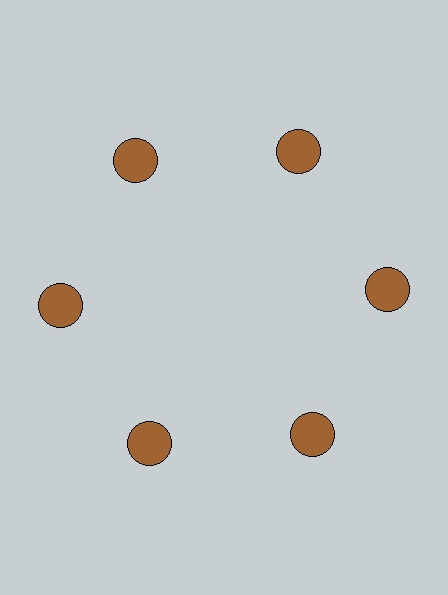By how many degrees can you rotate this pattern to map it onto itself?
The pattern maps onto itself every 60 degrees of rotation.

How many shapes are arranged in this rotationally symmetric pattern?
There are 6 shapes, arranged in 6 groups of 1.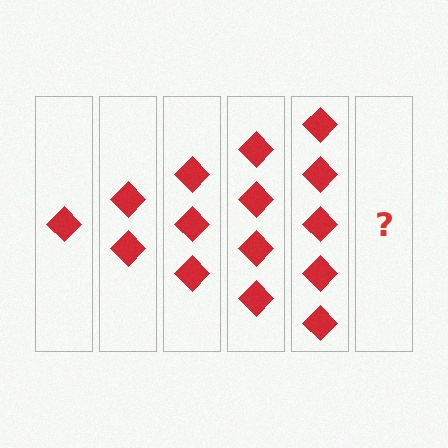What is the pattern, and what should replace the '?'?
The pattern is that each step adds one more diamond. The '?' should be 6 diamonds.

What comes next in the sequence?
The next element should be 6 diamonds.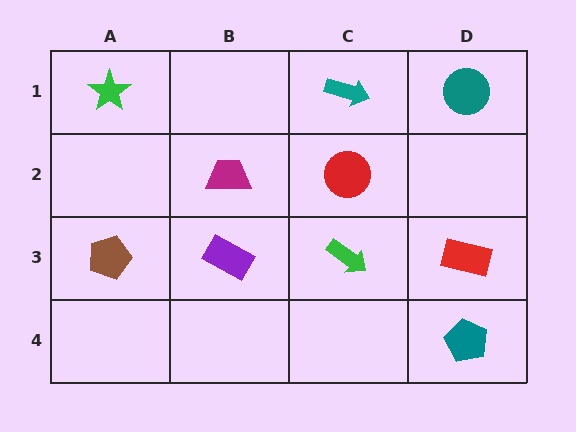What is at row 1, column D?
A teal circle.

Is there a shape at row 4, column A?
No, that cell is empty.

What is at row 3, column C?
A green arrow.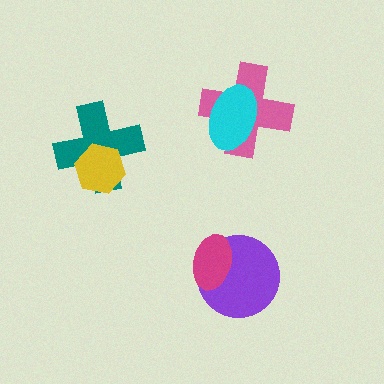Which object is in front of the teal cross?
The yellow hexagon is in front of the teal cross.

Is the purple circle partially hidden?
Yes, it is partially covered by another shape.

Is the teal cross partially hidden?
Yes, it is partially covered by another shape.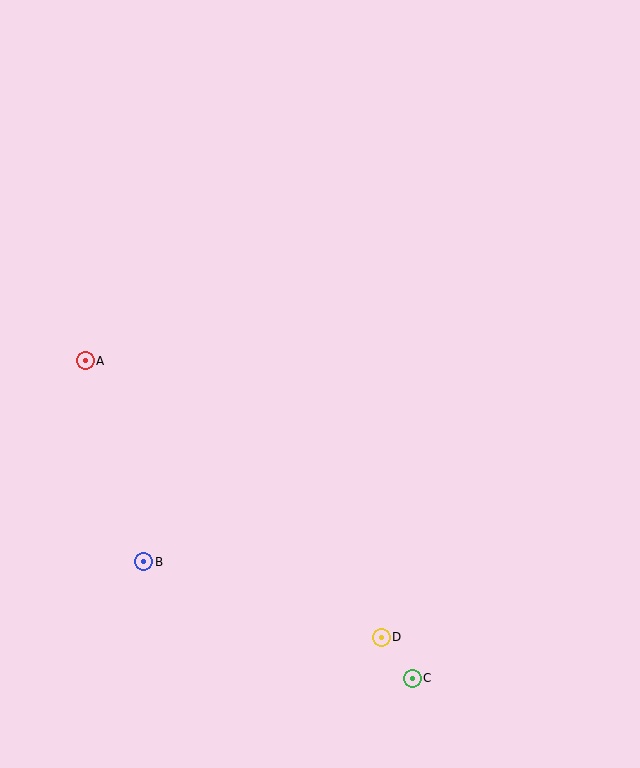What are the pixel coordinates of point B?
Point B is at (144, 562).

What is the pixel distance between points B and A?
The distance between B and A is 210 pixels.